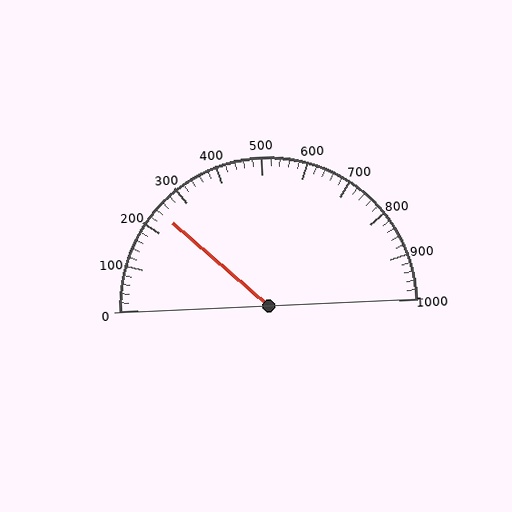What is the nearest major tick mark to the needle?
The nearest major tick mark is 200.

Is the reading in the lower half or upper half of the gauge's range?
The reading is in the lower half of the range (0 to 1000).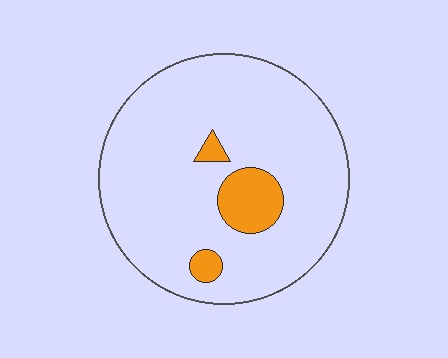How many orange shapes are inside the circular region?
3.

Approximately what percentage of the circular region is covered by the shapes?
Approximately 10%.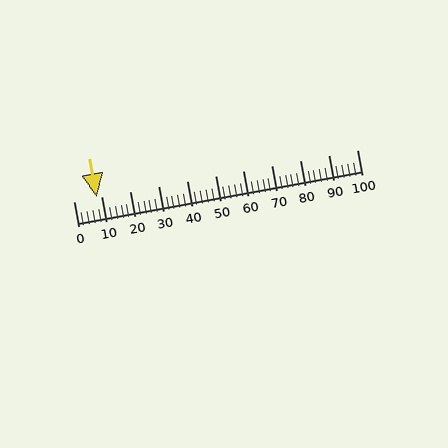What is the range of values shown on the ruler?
The ruler shows values from 0 to 100.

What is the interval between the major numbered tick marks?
The major tick marks are spaced 10 units apart.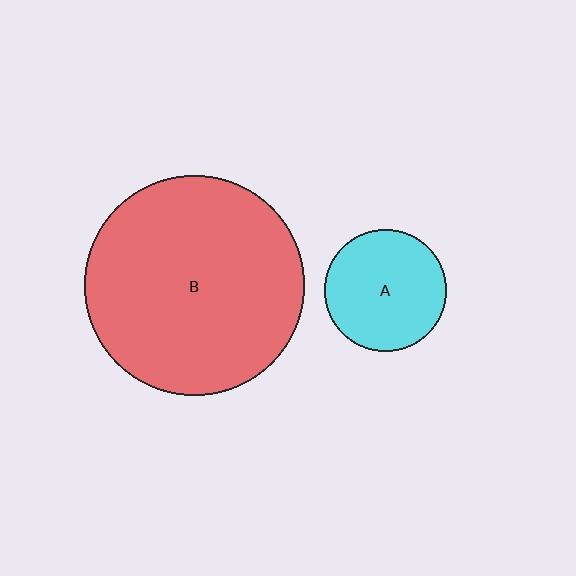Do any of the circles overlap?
No, none of the circles overlap.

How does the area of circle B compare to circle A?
Approximately 3.2 times.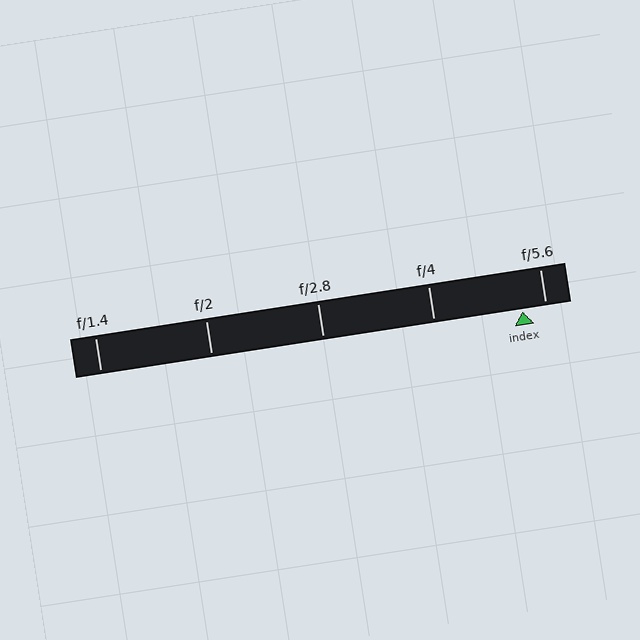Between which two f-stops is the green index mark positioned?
The index mark is between f/4 and f/5.6.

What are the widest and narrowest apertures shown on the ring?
The widest aperture shown is f/1.4 and the narrowest is f/5.6.